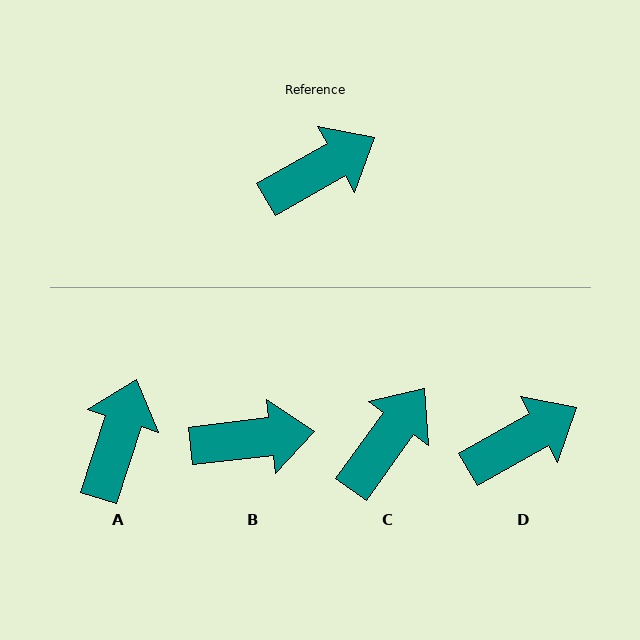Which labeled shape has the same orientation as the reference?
D.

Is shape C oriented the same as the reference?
No, it is off by about 24 degrees.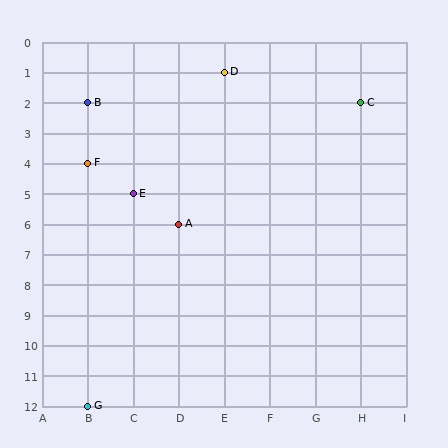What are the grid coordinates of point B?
Point B is at grid coordinates (B, 2).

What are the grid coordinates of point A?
Point A is at grid coordinates (D, 6).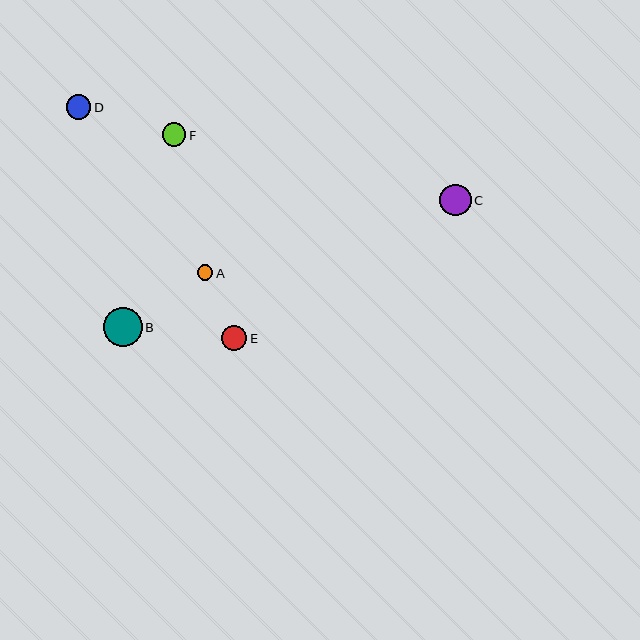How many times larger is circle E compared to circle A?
Circle E is approximately 1.6 times the size of circle A.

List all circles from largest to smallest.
From largest to smallest: B, C, E, D, F, A.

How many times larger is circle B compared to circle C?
Circle B is approximately 1.2 times the size of circle C.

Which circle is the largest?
Circle B is the largest with a size of approximately 39 pixels.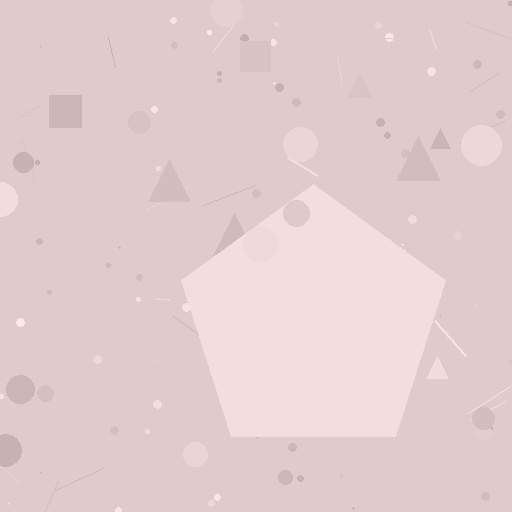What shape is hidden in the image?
A pentagon is hidden in the image.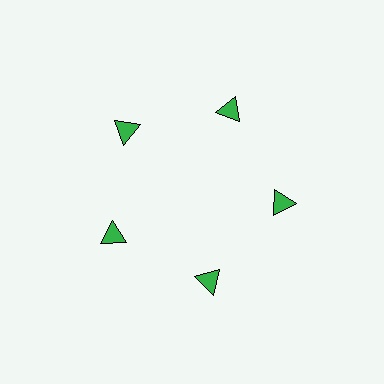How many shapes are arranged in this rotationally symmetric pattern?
There are 5 shapes, arranged in 5 groups of 1.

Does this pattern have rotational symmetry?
Yes, this pattern has 5-fold rotational symmetry. It looks the same after rotating 72 degrees around the center.